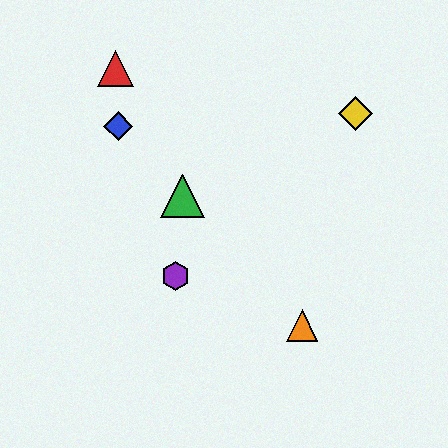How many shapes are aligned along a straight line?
3 shapes (the blue diamond, the green triangle, the orange triangle) are aligned along a straight line.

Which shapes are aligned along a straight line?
The blue diamond, the green triangle, the orange triangle are aligned along a straight line.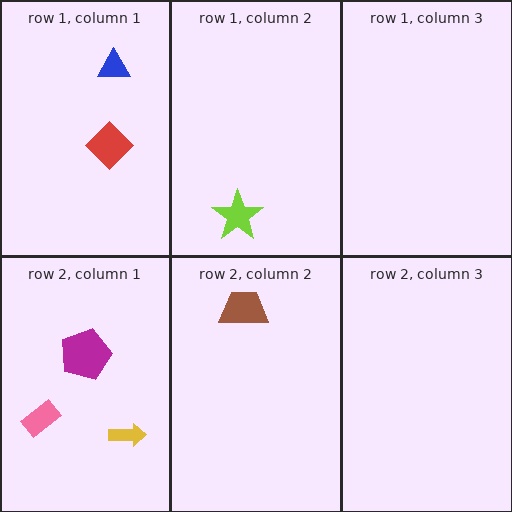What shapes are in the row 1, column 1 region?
The red diamond, the blue triangle.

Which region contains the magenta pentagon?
The row 2, column 1 region.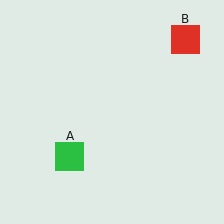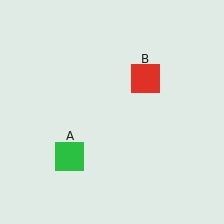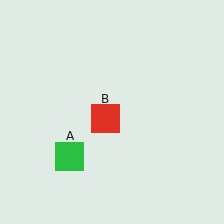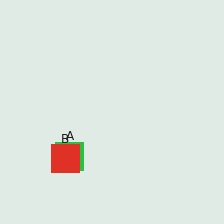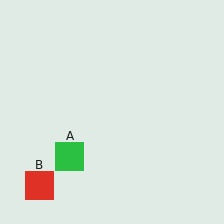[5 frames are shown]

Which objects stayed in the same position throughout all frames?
Green square (object A) remained stationary.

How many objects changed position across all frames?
1 object changed position: red square (object B).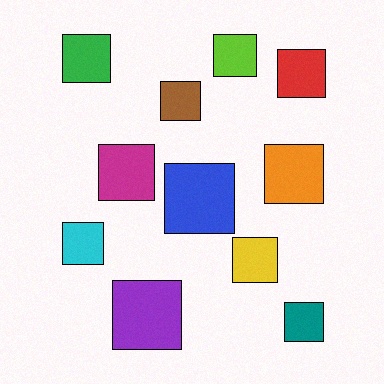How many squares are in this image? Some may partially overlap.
There are 11 squares.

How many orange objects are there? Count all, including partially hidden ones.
There is 1 orange object.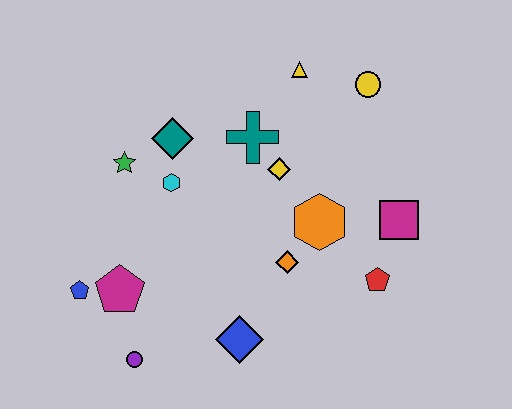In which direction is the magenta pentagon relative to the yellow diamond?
The magenta pentagon is to the left of the yellow diamond.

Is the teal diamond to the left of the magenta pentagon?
No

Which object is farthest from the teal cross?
The purple circle is farthest from the teal cross.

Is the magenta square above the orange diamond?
Yes